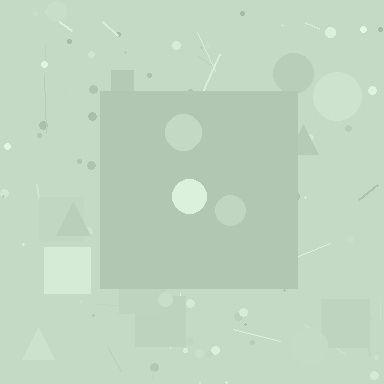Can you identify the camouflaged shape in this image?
The camouflaged shape is a square.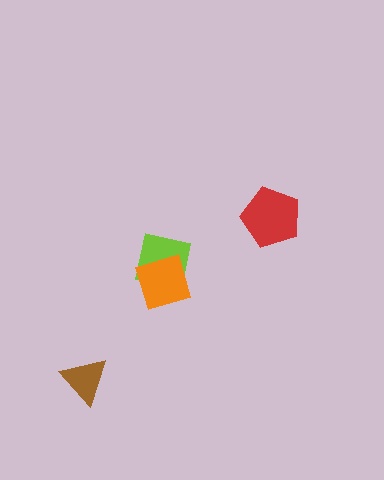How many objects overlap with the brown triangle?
0 objects overlap with the brown triangle.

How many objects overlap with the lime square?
1 object overlaps with the lime square.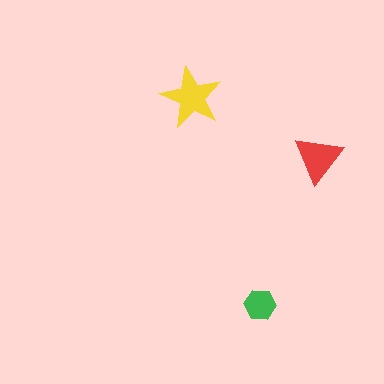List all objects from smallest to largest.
The green hexagon, the red triangle, the yellow star.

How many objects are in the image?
There are 3 objects in the image.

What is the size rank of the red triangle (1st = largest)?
2nd.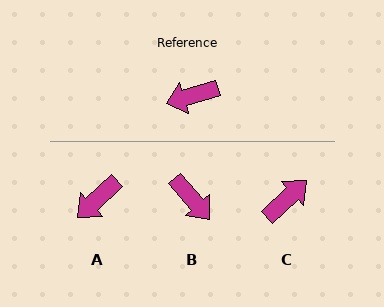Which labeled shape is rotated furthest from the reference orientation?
C, about 153 degrees away.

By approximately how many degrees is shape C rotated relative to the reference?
Approximately 153 degrees clockwise.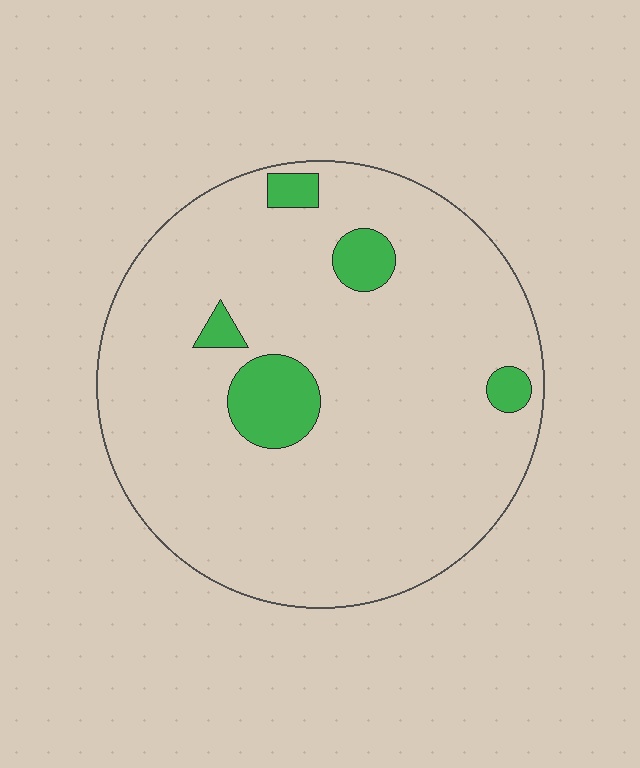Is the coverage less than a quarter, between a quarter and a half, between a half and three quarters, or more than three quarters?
Less than a quarter.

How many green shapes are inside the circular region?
5.